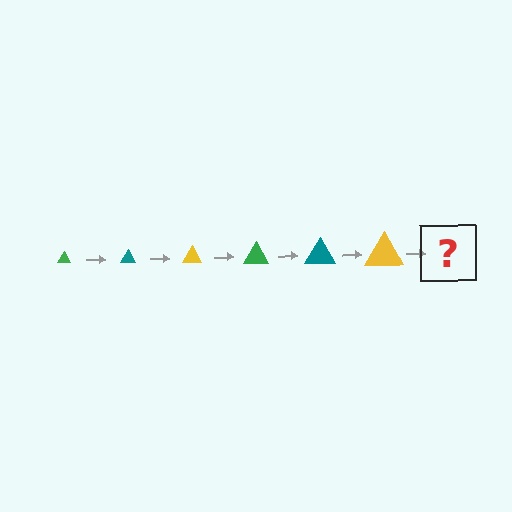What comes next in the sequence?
The next element should be a green triangle, larger than the previous one.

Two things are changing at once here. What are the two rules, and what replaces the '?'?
The two rules are that the triangle grows larger each step and the color cycles through green, teal, and yellow. The '?' should be a green triangle, larger than the previous one.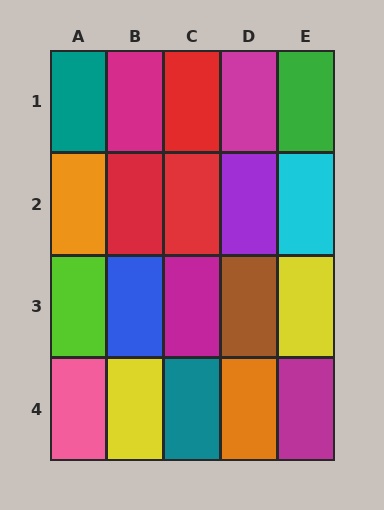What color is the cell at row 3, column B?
Blue.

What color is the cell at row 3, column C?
Magenta.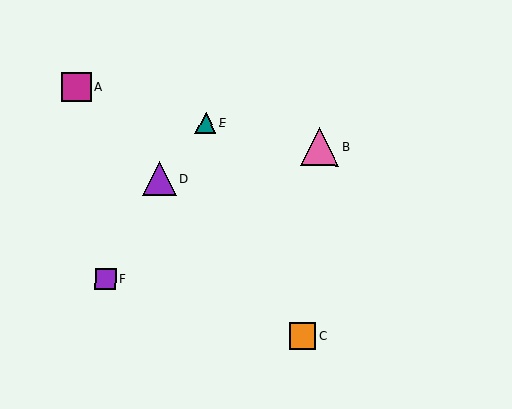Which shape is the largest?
The pink triangle (labeled B) is the largest.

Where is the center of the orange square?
The center of the orange square is at (303, 336).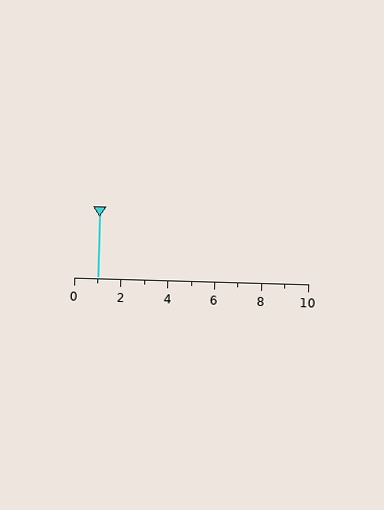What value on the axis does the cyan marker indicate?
The marker indicates approximately 1.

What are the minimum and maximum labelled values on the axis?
The axis runs from 0 to 10.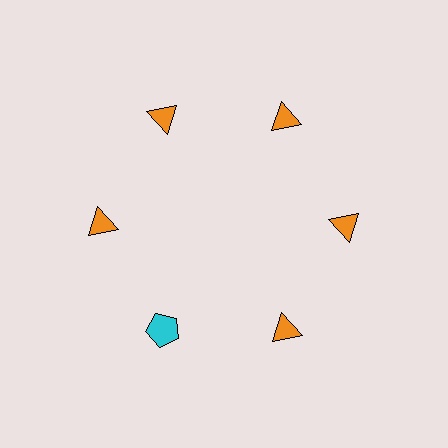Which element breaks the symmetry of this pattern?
The cyan pentagon at roughly the 7 o'clock position breaks the symmetry. All other shapes are orange triangles.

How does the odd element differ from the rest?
It differs in both color (cyan instead of orange) and shape (pentagon instead of triangle).